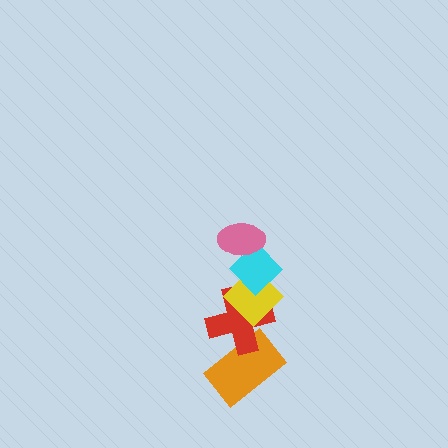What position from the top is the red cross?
The red cross is 4th from the top.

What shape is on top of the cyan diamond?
The pink ellipse is on top of the cyan diamond.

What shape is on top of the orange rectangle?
The red cross is on top of the orange rectangle.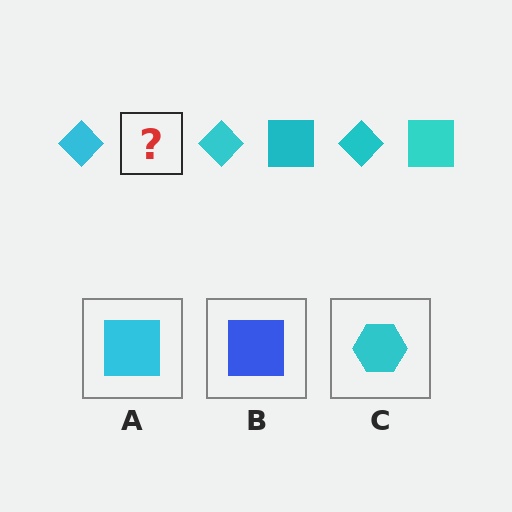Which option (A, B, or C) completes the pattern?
A.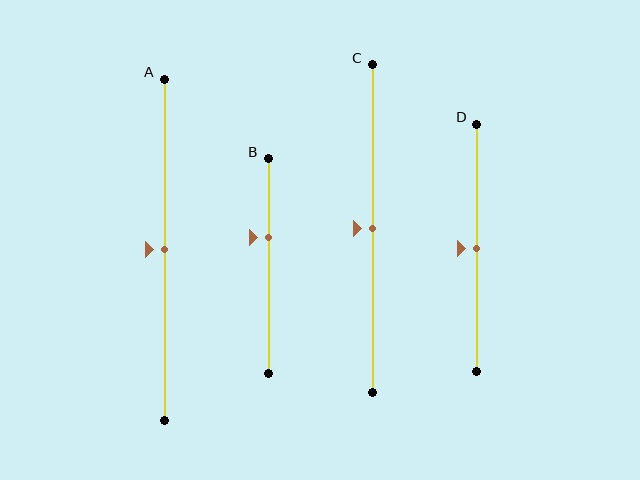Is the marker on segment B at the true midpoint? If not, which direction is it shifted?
No, the marker on segment B is shifted upward by about 13% of the segment length.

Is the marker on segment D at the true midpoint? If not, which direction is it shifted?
Yes, the marker on segment D is at the true midpoint.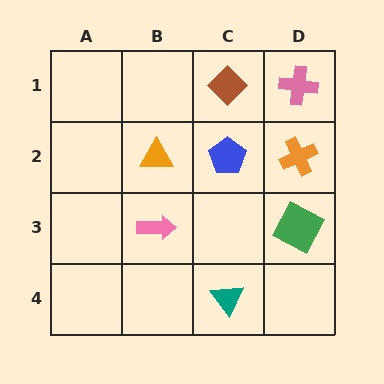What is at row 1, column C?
A brown diamond.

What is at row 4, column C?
A teal triangle.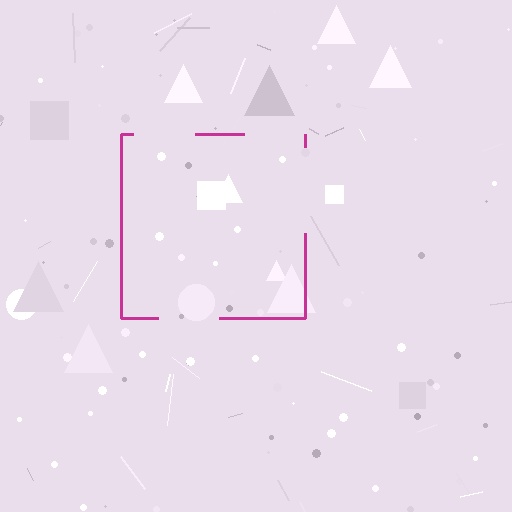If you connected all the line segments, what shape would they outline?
They would outline a square.